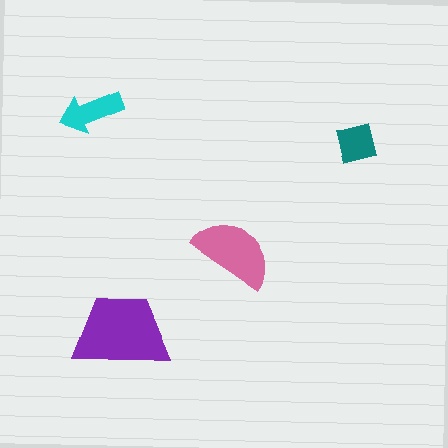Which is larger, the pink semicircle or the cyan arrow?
The pink semicircle.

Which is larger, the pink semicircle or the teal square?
The pink semicircle.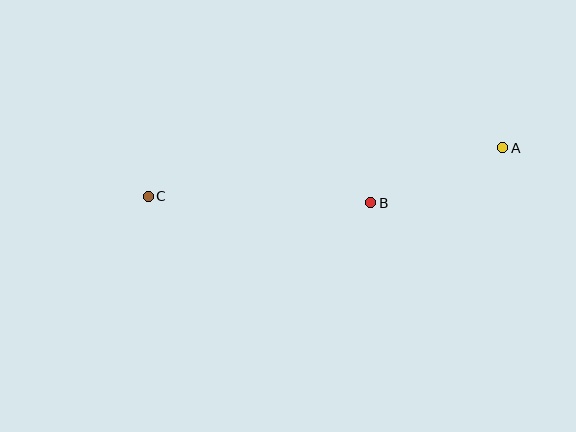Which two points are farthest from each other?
Points A and C are farthest from each other.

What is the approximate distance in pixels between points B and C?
The distance between B and C is approximately 223 pixels.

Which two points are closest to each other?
Points A and B are closest to each other.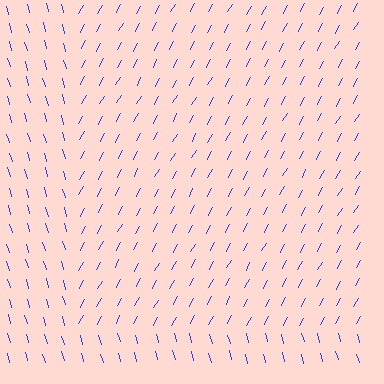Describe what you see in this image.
The image is filled with small blue line segments. A rectangle region in the image has lines oriented differently from the surrounding lines, creating a visible texture boundary.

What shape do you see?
I see a rectangle.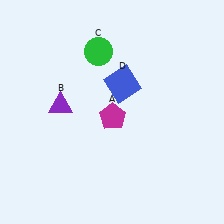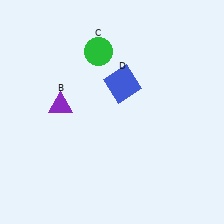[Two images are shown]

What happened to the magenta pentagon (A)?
The magenta pentagon (A) was removed in Image 2. It was in the bottom-right area of Image 1.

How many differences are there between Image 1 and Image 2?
There is 1 difference between the two images.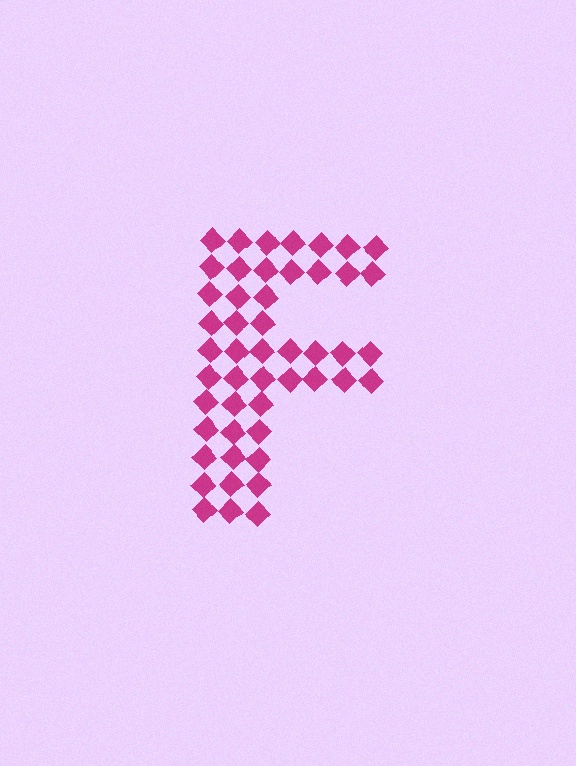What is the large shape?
The large shape is the letter F.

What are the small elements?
The small elements are diamonds.